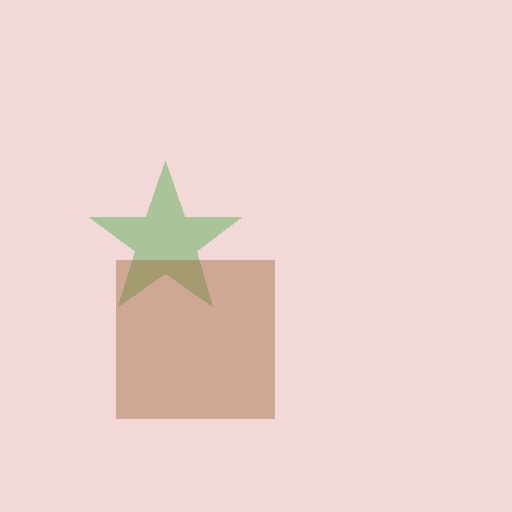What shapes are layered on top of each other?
The layered shapes are: a green star, a brown square.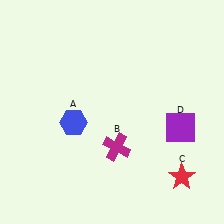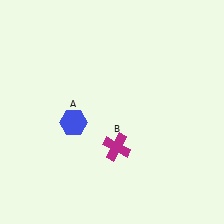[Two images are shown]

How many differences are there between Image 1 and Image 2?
There are 2 differences between the two images.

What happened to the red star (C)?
The red star (C) was removed in Image 2. It was in the bottom-right area of Image 1.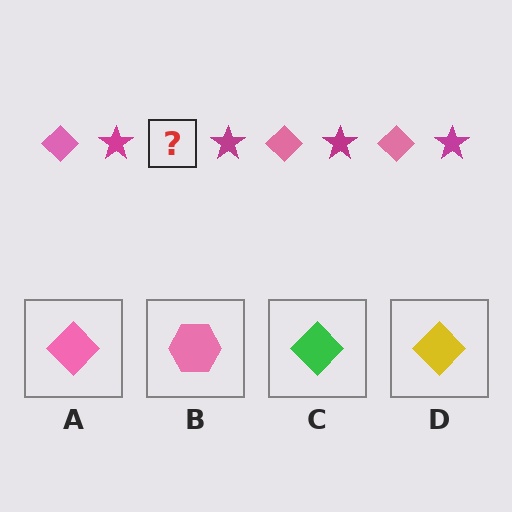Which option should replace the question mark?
Option A.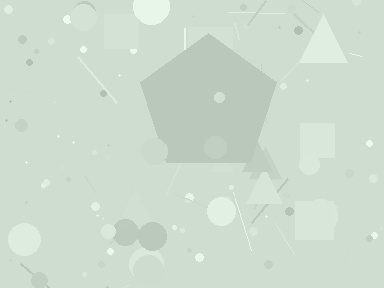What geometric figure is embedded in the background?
A pentagon is embedded in the background.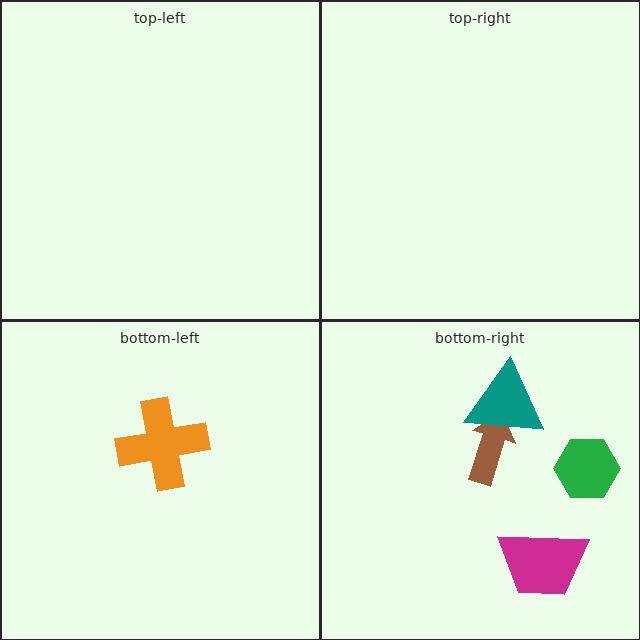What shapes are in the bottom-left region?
The orange cross.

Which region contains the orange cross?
The bottom-left region.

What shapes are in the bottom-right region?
The brown arrow, the magenta trapezoid, the teal triangle, the green hexagon.